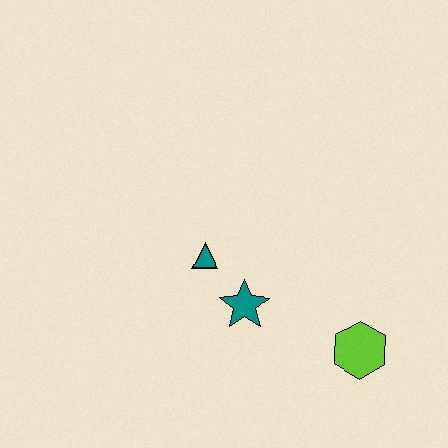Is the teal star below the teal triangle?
Yes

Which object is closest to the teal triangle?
The teal star is closest to the teal triangle.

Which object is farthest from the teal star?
The lime hexagon is farthest from the teal star.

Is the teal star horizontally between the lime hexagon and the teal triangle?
Yes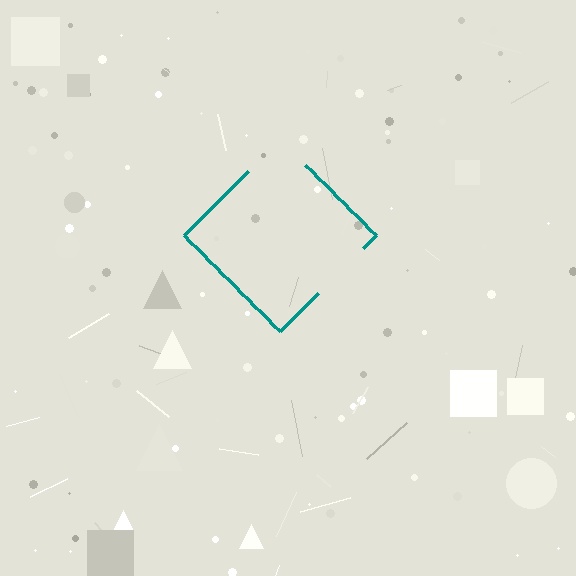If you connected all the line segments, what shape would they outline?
They would outline a diamond.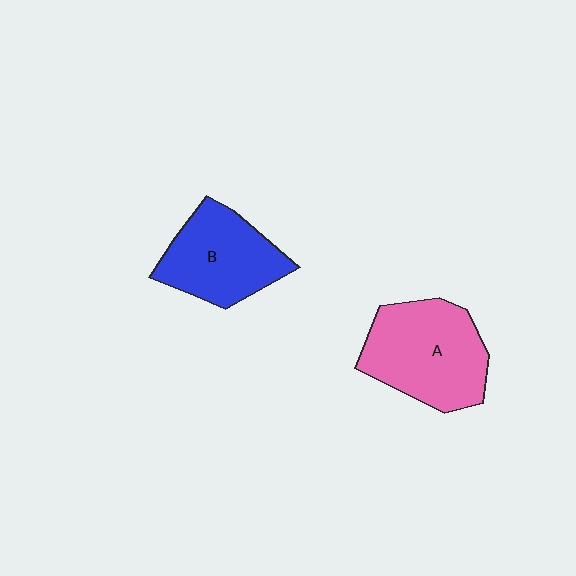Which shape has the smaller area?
Shape B (blue).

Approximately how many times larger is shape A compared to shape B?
Approximately 1.2 times.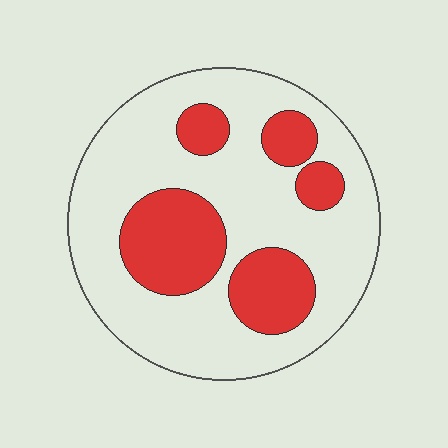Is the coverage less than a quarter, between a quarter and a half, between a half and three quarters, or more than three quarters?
Between a quarter and a half.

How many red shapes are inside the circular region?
5.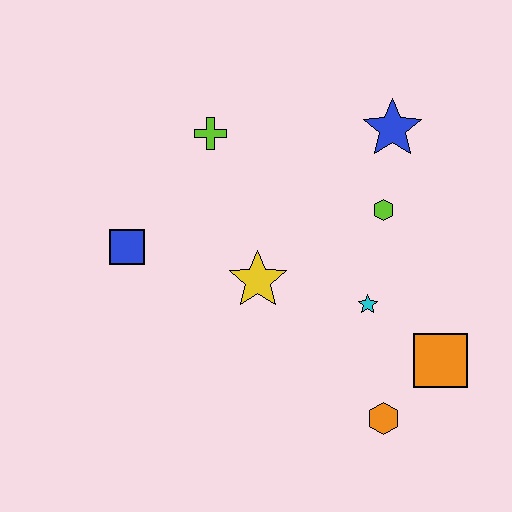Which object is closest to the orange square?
The orange hexagon is closest to the orange square.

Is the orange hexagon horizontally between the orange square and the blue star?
No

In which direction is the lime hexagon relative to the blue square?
The lime hexagon is to the right of the blue square.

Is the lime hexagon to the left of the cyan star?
No